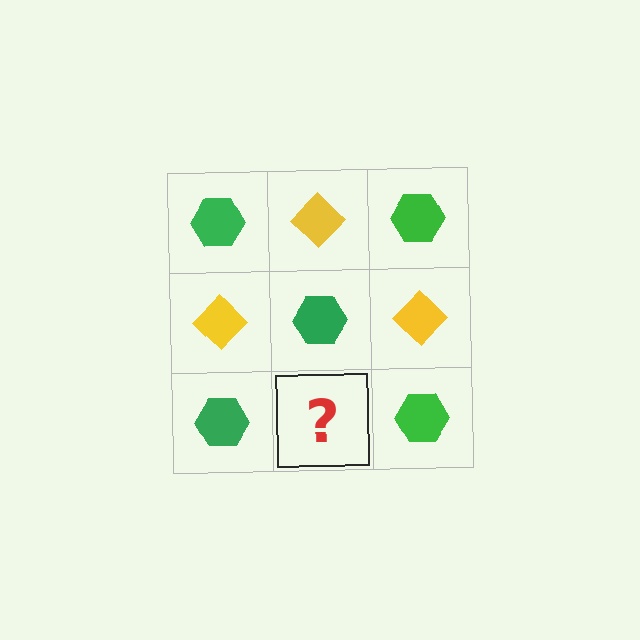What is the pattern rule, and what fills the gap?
The rule is that it alternates green hexagon and yellow diamond in a checkerboard pattern. The gap should be filled with a yellow diamond.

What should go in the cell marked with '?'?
The missing cell should contain a yellow diamond.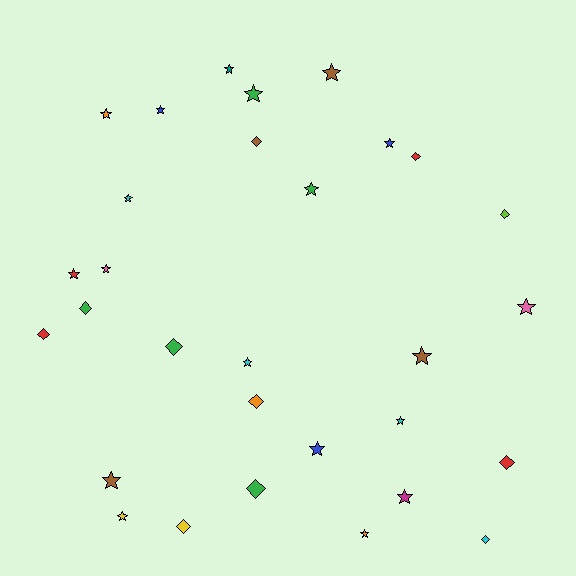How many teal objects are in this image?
There is 1 teal object.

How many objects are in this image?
There are 30 objects.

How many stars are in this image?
There are 19 stars.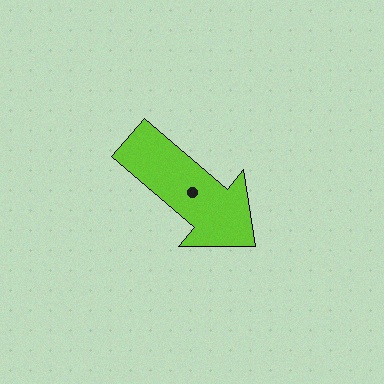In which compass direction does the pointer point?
Southeast.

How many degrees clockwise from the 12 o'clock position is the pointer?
Approximately 130 degrees.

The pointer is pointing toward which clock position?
Roughly 4 o'clock.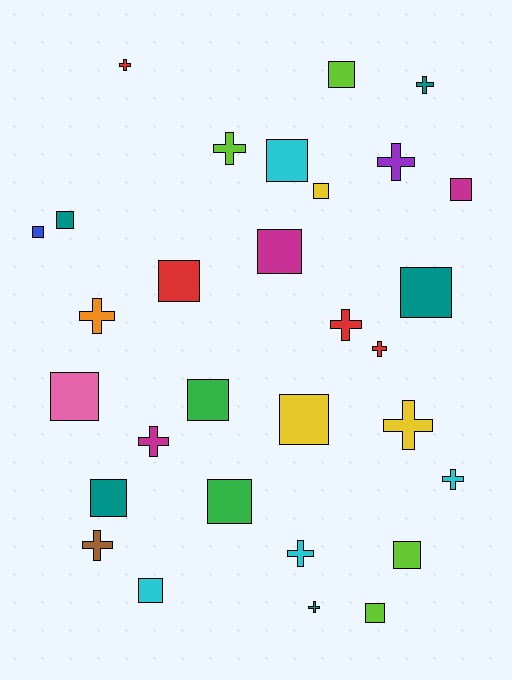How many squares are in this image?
There are 17 squares.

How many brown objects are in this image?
There is 1 brown object.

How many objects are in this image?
There are 30 objects.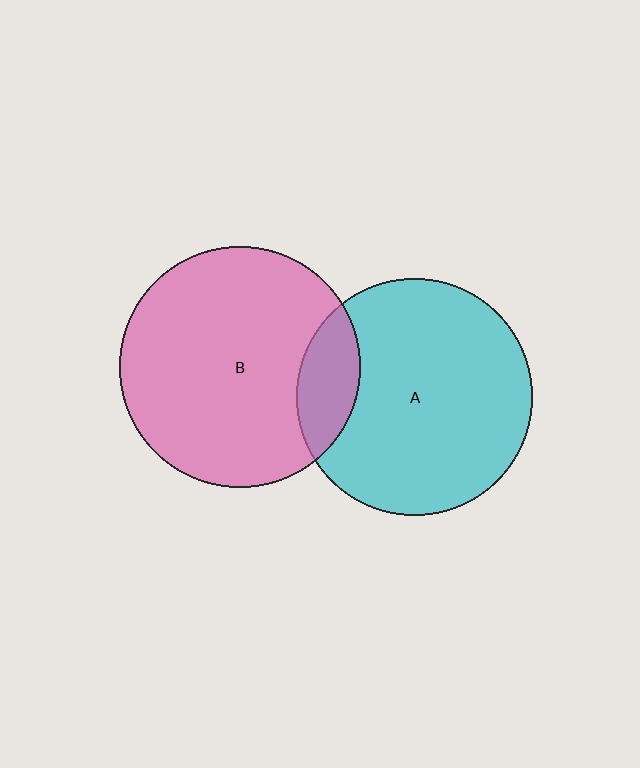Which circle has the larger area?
Circle B (pink).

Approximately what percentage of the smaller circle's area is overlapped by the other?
Approximately 15%.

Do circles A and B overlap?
Yes.